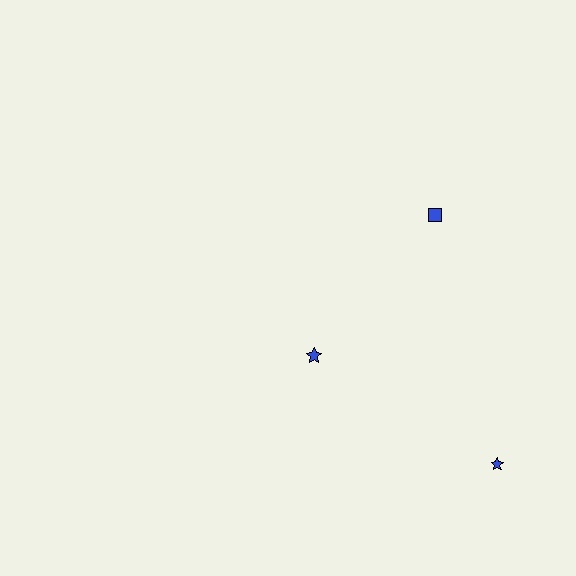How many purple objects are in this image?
There are no purple objects.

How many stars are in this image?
There are 2 stars.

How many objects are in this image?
There are 3 objects.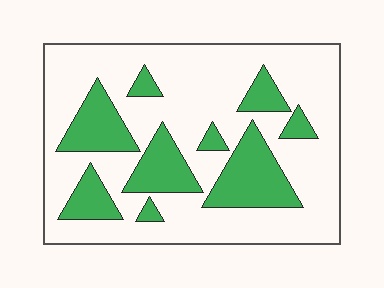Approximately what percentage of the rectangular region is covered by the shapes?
Approximately 30%.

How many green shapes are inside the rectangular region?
9.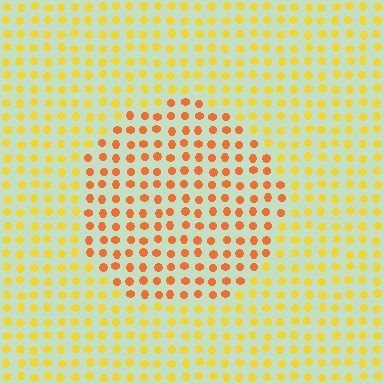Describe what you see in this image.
The image is filled with small yellow elements in a uniform arrangement. A circle-shaped region is visible where the elements are tinted to a slightly different hue, forming a subtle color boundary.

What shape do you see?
I see a circle.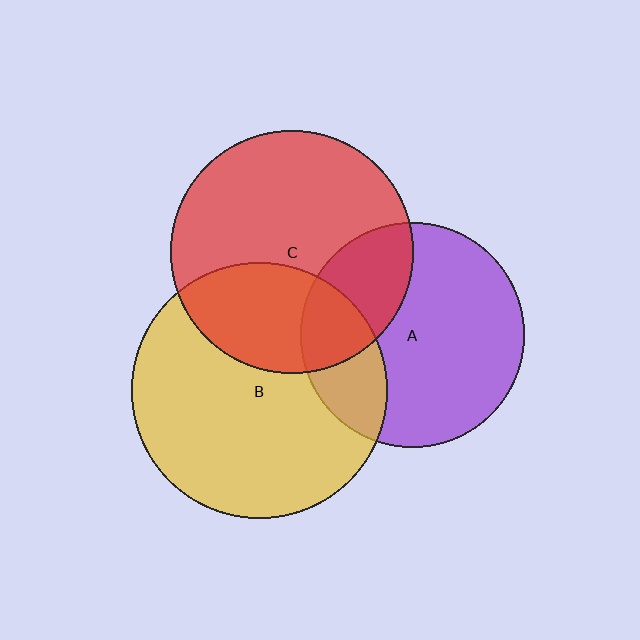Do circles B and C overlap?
Yes.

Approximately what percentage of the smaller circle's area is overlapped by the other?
Approximately 35%.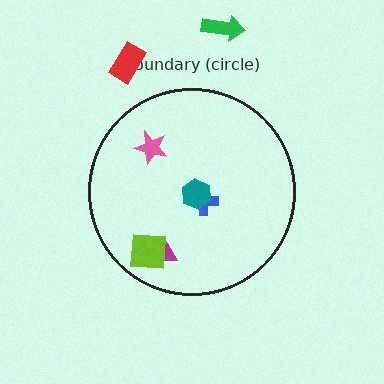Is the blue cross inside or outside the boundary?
Inside.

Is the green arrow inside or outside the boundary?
Outside.